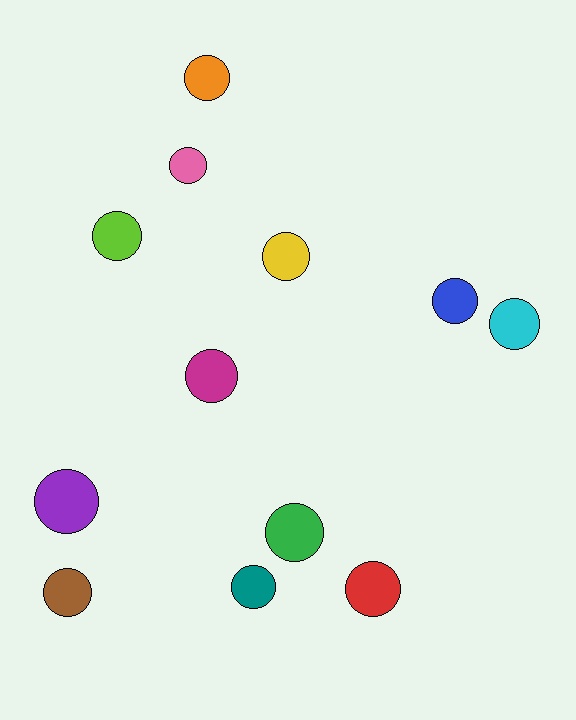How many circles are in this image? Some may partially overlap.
There are 12 circles.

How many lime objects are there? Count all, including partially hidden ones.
There is 1 lime object.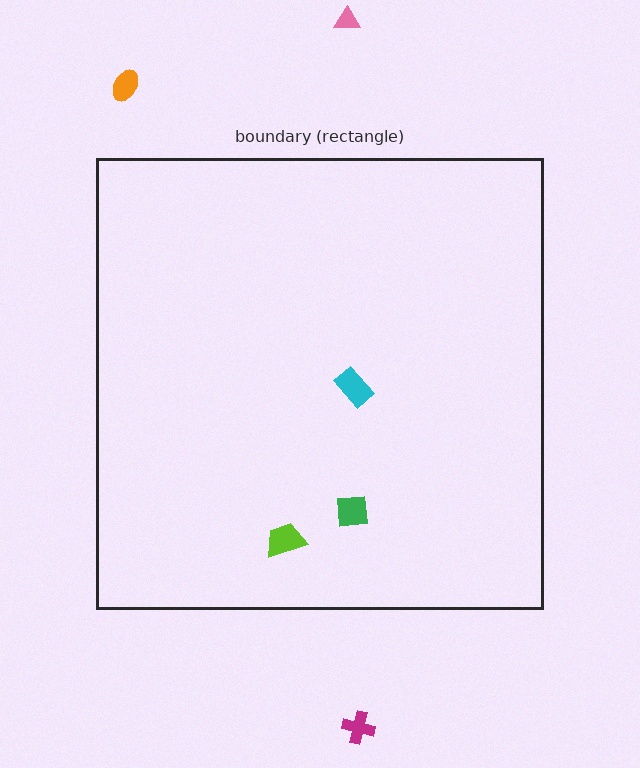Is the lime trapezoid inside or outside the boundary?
Inside.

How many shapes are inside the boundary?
3 inside, 3 outside.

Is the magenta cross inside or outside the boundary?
Outside.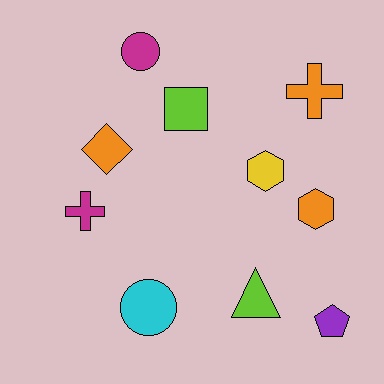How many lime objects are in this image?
There are 2 lime objects.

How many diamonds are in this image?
There is 1 diamond.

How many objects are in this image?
There are 10 objects.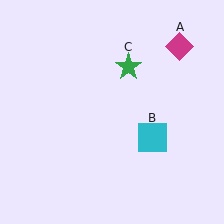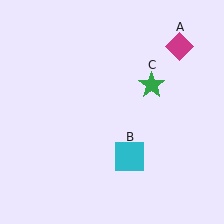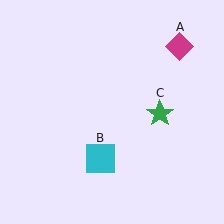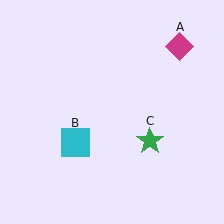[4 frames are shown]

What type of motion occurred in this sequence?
The cyan square (object B), green star (object C) rotated clockwise around the center of the scene.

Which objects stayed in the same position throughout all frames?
Magenta diamond (object A) remained stationary.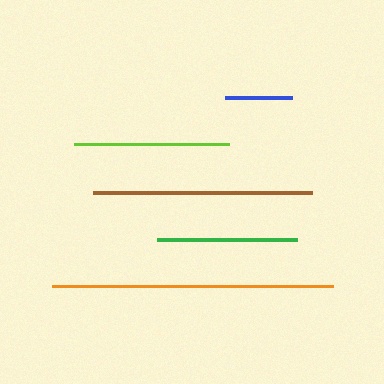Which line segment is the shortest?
The blue line is the shortest at approximately 67 pixels.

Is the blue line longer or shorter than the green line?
The green line is longer than the blue line.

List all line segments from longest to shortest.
From longest to shortest: orange, brown, lime, green, blue.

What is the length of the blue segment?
The blue segment is approximately 67 pixels long.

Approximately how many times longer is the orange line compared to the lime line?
The orange line is approximately 1.8 times the length of the lime line.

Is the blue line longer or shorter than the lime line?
The lime line is longer than the blue line.